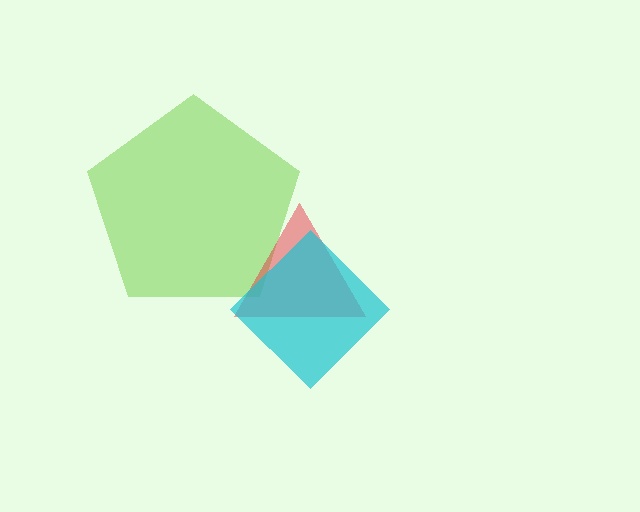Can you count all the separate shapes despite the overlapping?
Yes, there are 3 separate shapes.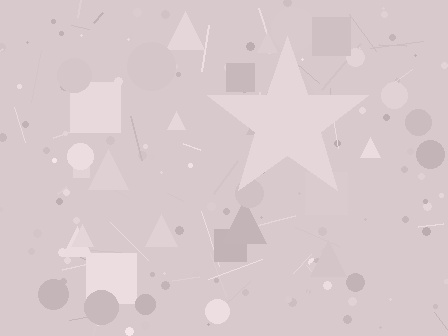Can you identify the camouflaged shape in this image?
The camouflaged shape is a star.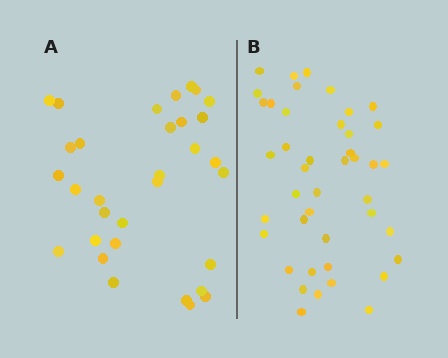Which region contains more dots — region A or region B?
Region B (the right region) has more dots.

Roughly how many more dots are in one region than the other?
Region B has roughly 12 or so more dots than region A.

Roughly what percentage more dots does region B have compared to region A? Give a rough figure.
About 35% more.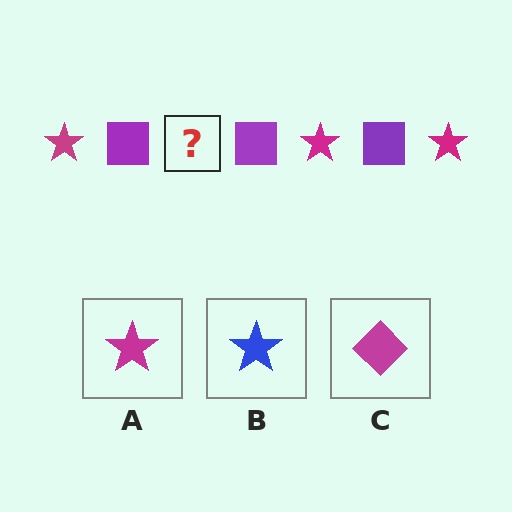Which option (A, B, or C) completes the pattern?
A.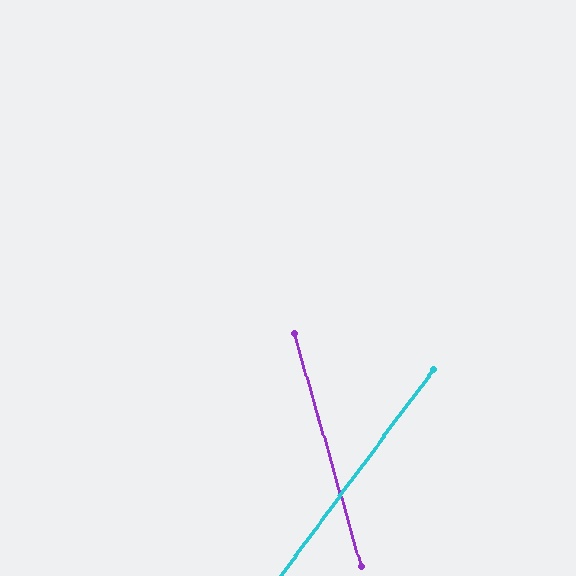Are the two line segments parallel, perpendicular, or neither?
Neither parallel nor perpendicular — they differ by about 52°.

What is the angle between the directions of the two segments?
Approximately 52 degrees.